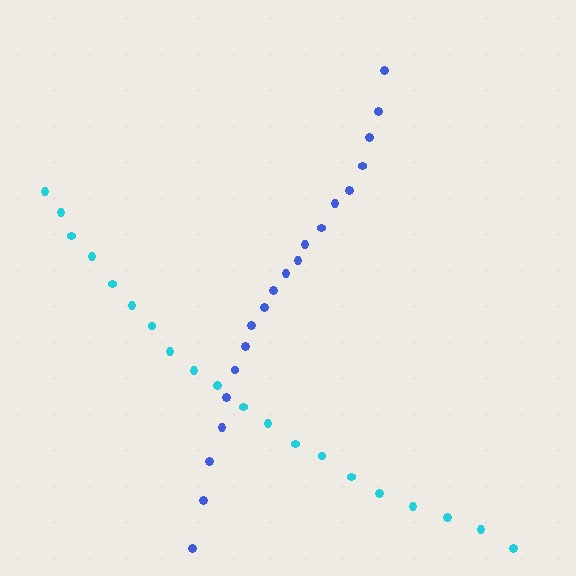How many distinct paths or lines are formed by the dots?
There are 2 distinct paths.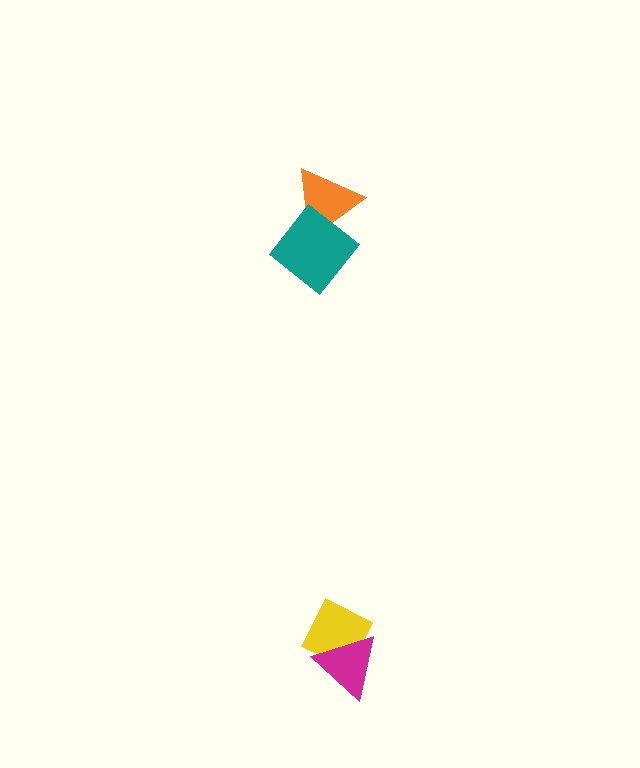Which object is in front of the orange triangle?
The teal diamond is in front of the orange triangle.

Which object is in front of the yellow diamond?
The magenta triangle is in front of the yellow diamond.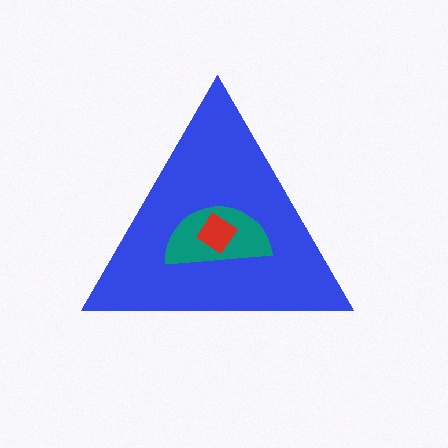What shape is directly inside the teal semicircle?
The red diamond.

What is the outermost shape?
The blue triangle.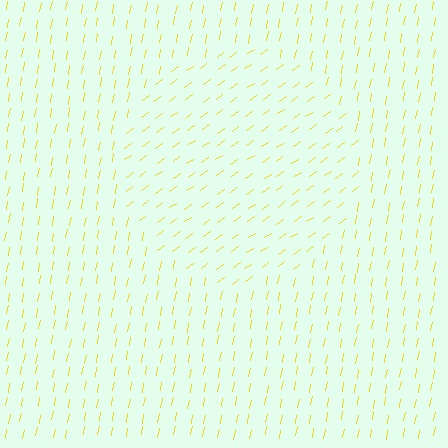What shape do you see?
I see a circle.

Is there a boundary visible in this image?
Yes, there is a texture boundary formed by a change in line orientation.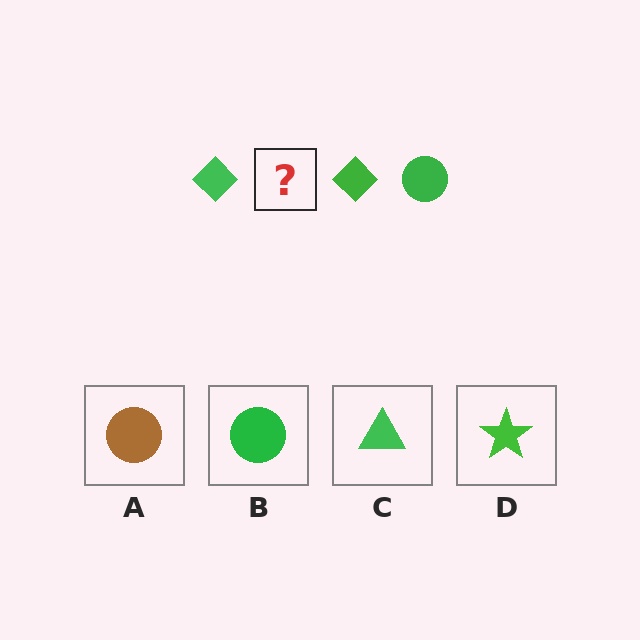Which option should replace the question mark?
Option B.